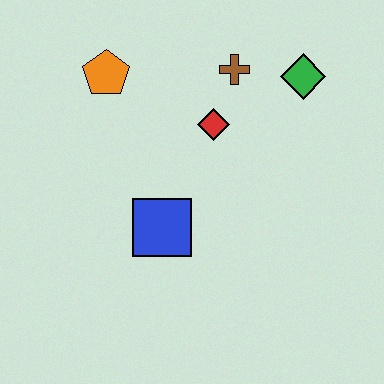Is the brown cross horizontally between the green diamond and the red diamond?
Yes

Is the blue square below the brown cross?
Yes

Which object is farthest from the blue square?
The green diamond is farthest from the blue square.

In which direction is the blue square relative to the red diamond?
The blue square is below the red diamond.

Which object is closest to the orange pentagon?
The red diamond is closest to the orange pentagon.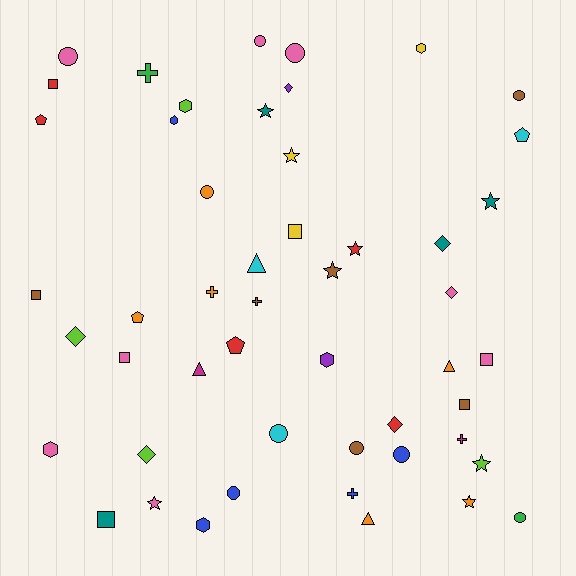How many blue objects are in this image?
There are 5 blue objects.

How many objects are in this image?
There are 50 objects.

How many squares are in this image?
There are 7 squares.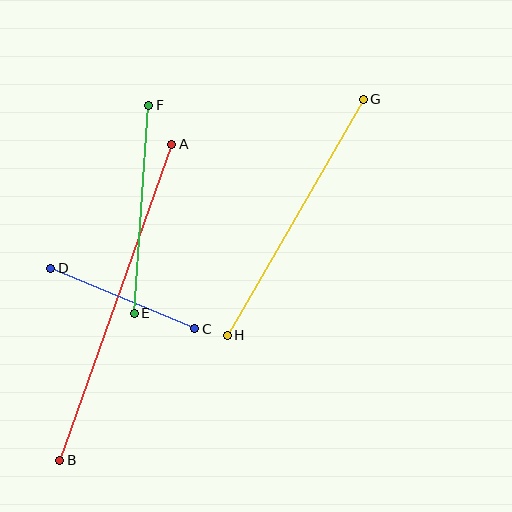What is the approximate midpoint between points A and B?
The midpoint is at approximately (116, 302) pixels.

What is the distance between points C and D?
The distance is approximately 156 pixels.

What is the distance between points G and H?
The distance is approximately 272 pixels.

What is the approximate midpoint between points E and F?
The midpoint is at approximately (141, 209) pixels.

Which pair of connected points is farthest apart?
Points A and B are farthest apart.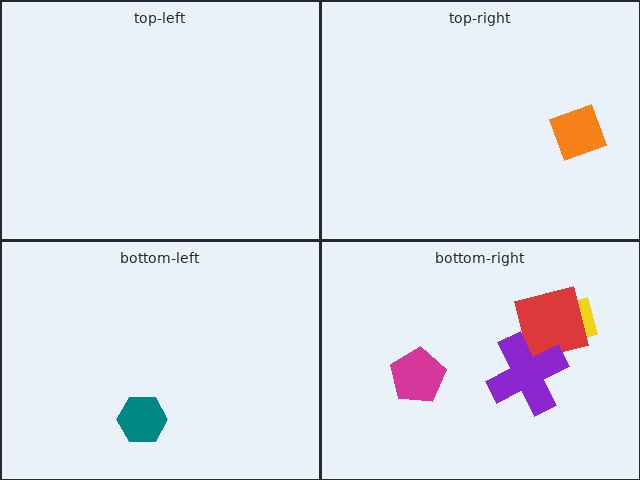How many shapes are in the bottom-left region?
1.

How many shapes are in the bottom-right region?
4.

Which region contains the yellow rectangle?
The bottom-right region.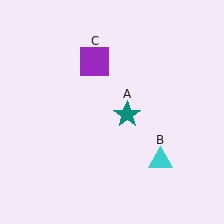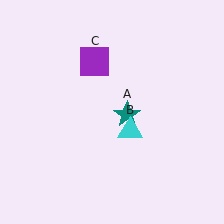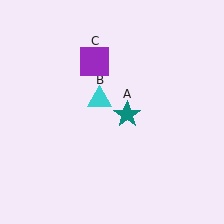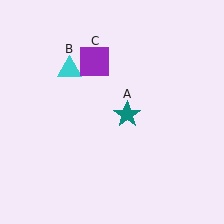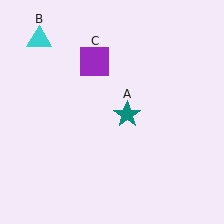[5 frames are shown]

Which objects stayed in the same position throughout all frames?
Teal star (object A) and purple square (object C) remained stationary.